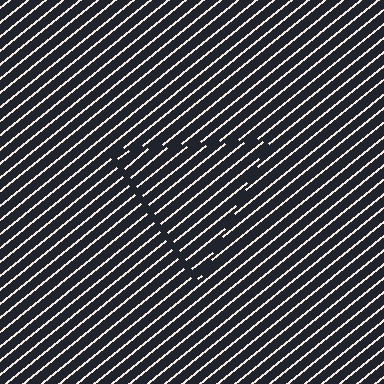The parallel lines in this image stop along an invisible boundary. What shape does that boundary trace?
An illusory triangle. The interior of the shape contains the same grating, shifted by half a period — the contour is defined by the phase discontinuity where line-ends from the inner and outer gratings abut.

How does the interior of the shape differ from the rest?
The interior of the shape contains the same grating, shifted by half a period — the contour is defined by the phase discontinuity where line-ends from the inner and outer gratings abut.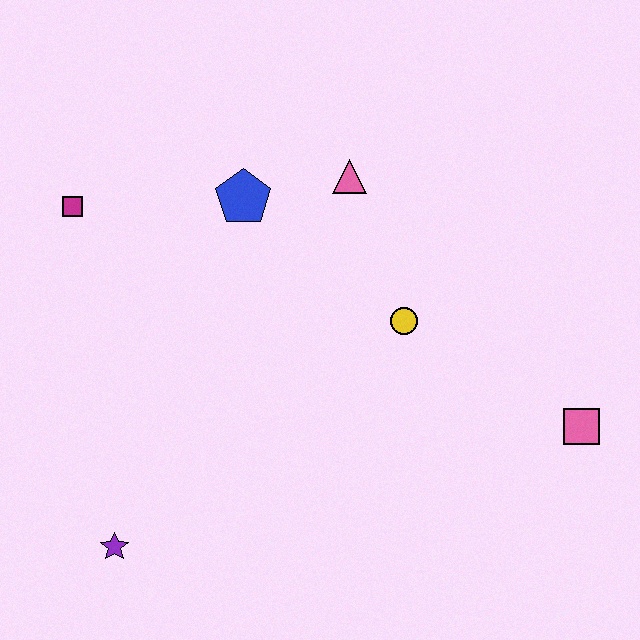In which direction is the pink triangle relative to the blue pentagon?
The pink triangle is to the right of the blue pentagon.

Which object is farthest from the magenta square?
The pink square is farthest from the magenta square.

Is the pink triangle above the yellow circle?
Yes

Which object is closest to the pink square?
The yellow circle is closest to the pink square.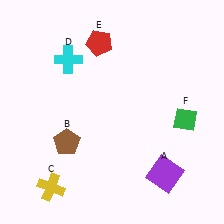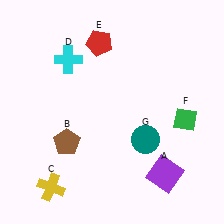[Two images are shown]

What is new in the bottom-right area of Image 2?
A teal circle (G) was added in the bottom-right area of Image 2.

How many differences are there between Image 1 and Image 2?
There is 1 difference between the two images.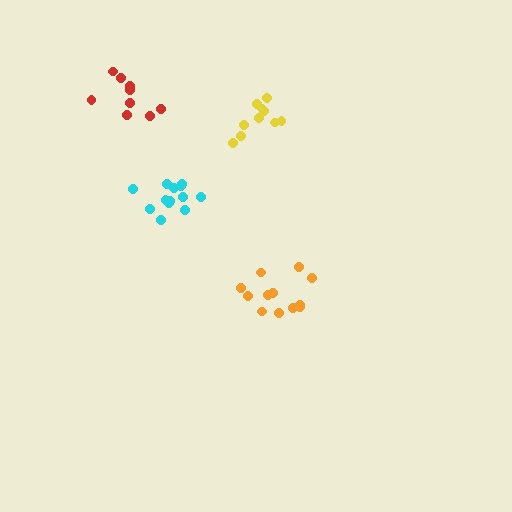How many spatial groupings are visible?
There are 4 spatial groupings.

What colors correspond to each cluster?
The clusters are colored: cyan, orange, yellow, red.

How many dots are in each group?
Group 1: 13 dots, Group 2: 12 dots, Group 3: 10 dots, Group 4: 9 dots (44 total).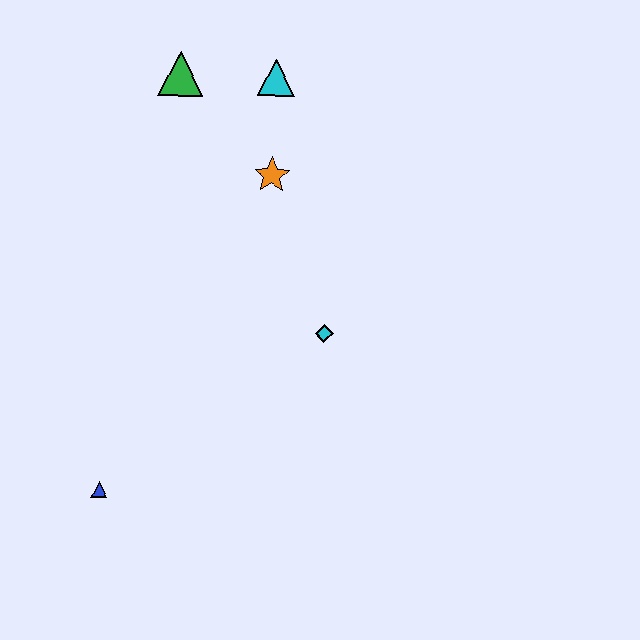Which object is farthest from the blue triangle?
The cyan triangle is farthest from the blue triangle.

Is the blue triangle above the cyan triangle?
No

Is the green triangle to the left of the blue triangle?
No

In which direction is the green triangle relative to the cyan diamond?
The green triangle is above the cyan diamond.